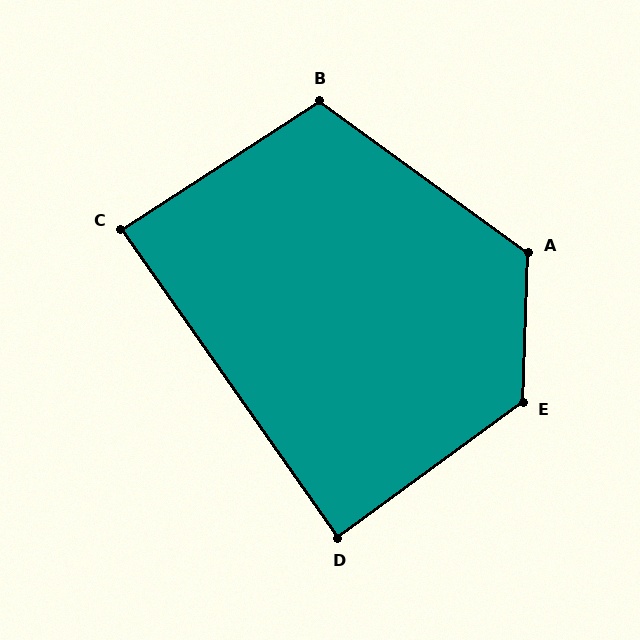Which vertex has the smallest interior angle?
C, at approximately 88 degrees.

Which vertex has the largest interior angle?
E, at approximately 128 degrees.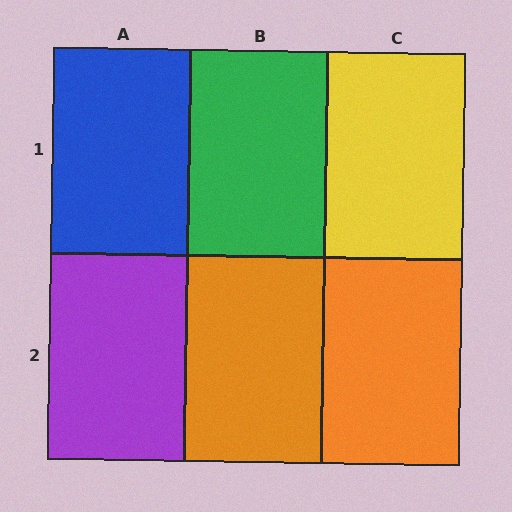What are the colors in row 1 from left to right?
Blue, green, yellow.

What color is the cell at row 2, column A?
Purple.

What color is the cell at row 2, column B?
Orange.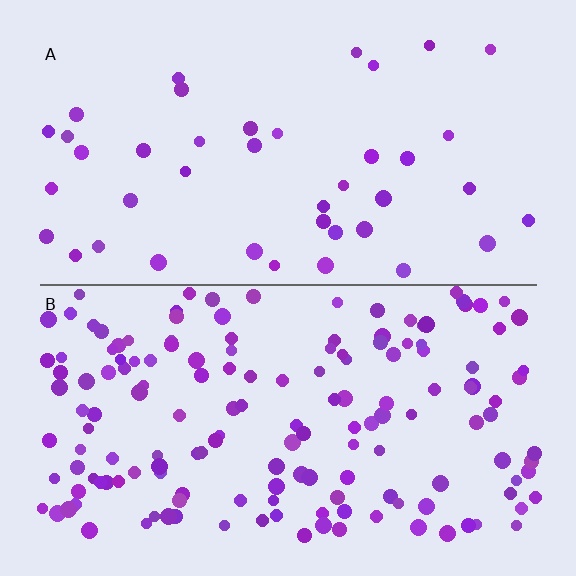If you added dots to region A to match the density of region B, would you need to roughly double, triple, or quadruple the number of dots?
Approximately quadruple.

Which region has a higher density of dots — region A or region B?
B (the bottom).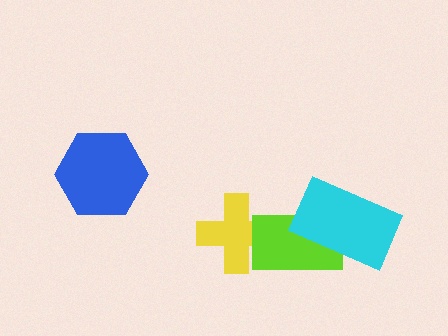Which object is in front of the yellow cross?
The lime rectangle is in front of the yellow cross.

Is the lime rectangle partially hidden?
Yes, it is partially covered by another shape.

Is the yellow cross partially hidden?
Yes, it is partially covered by another shape.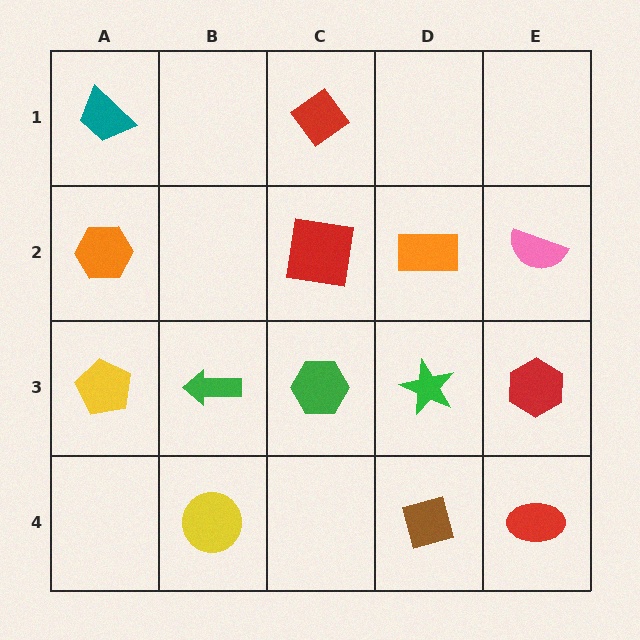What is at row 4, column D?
A brown diamond.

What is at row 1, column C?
A red diamond.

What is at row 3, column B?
A green arrow.